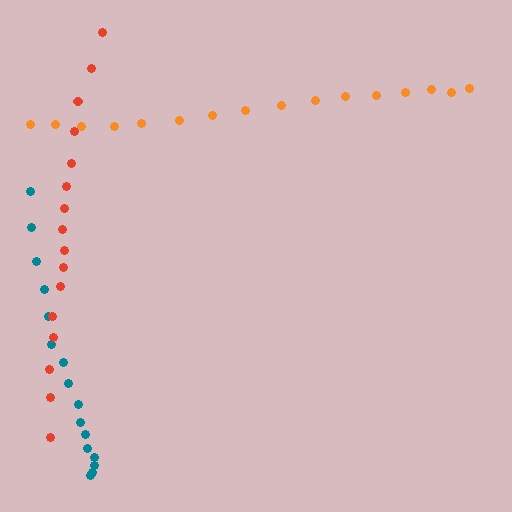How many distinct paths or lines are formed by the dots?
There are 3 distinct paths.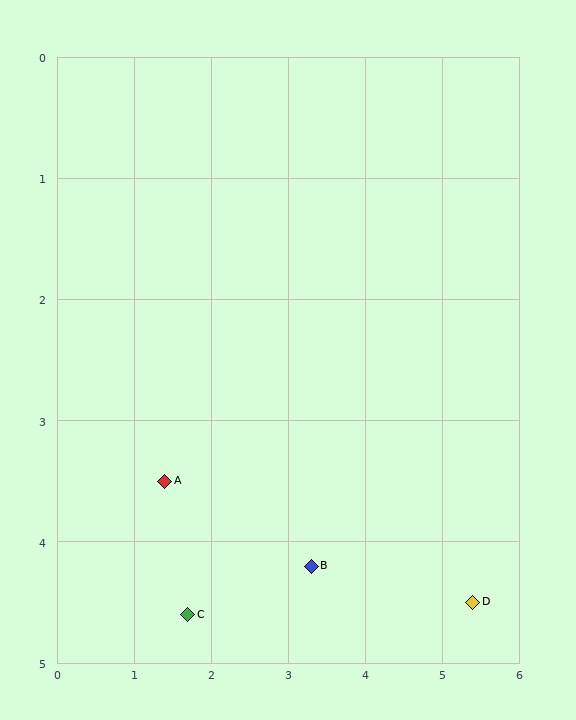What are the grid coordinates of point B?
Point B is at approximately (3.3, 4.2).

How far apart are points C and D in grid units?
Points C and D are about 3.7 grid units apart.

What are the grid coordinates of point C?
Point C is at approximately (1.7, 4.6).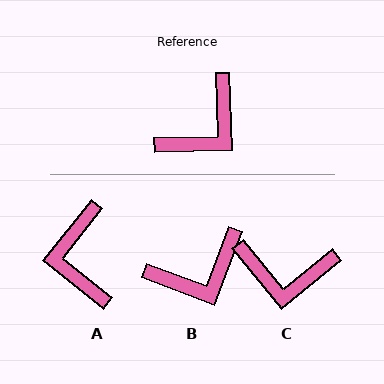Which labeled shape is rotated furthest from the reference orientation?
A, about 131 degrees away.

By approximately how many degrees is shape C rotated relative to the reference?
Approximately 53 degrees clockwise.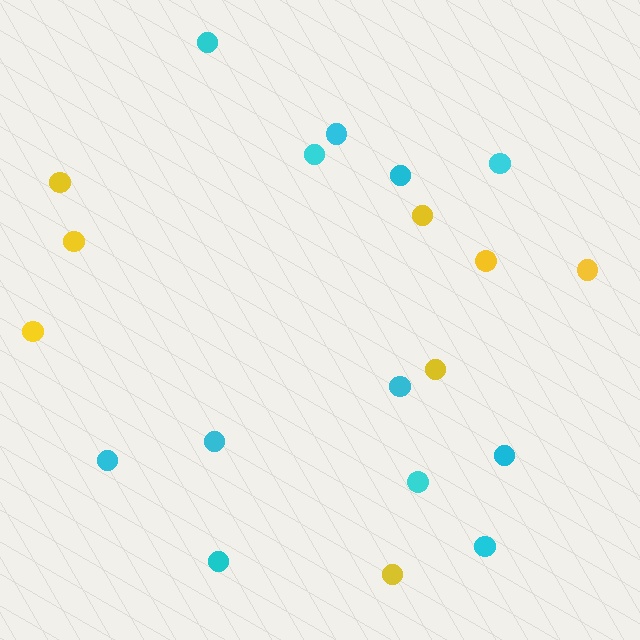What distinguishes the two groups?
There are 2 groups: one group of yellow circles (8) and one group of cyan circles (12).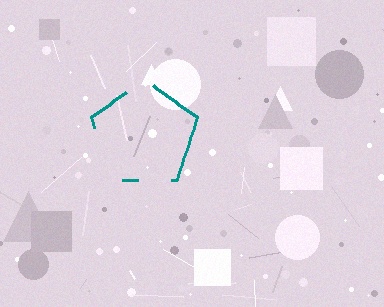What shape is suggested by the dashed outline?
The dashed outline suggests a pentagon.